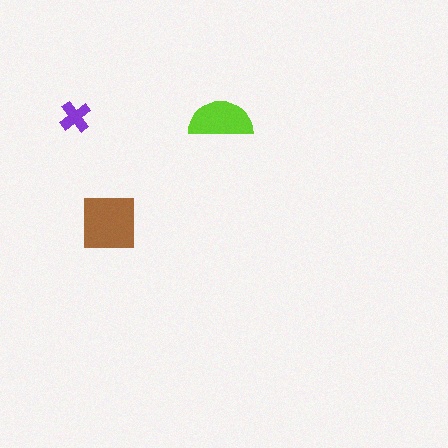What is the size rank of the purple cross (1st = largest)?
3rd.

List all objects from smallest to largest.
The purple cross, the lime semicircle, the brown square.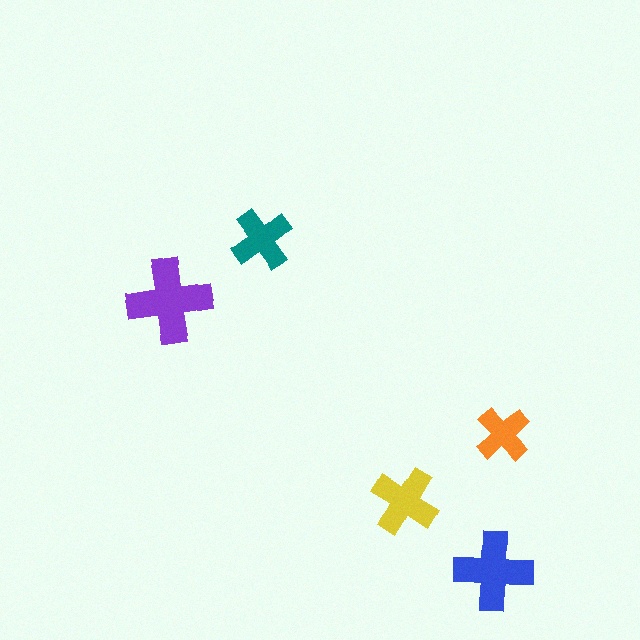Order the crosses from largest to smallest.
the purple one, the blue one, the yellow one, the teal one, the orange one.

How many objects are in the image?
There are 5 objects in the image.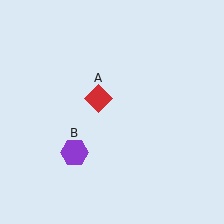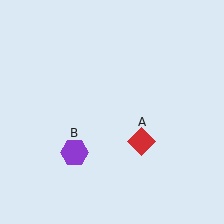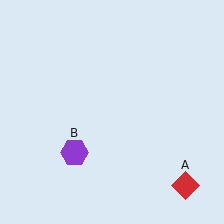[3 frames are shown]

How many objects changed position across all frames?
1 object changed position: red diamond (object A).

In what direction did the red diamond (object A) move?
The red diamond (object A) moved down and to the right.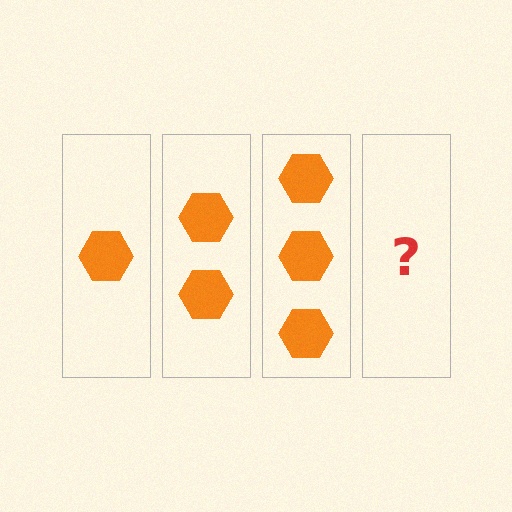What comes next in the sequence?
The next element should be 4 hexagons.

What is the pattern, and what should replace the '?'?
The pattern is that each step adds one more hexagon. The '?' should be 4 hexagons.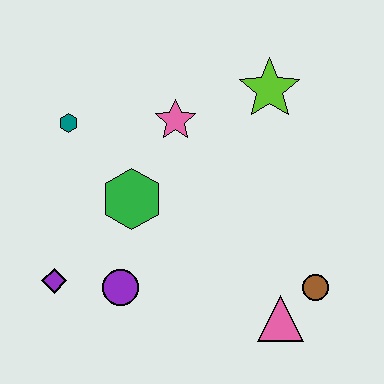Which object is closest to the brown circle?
The pink triangle is closest to the brown circle.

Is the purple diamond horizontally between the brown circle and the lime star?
No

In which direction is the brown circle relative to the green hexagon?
The brown circle is to the right of the green hexagon.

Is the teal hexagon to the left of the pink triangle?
Yes